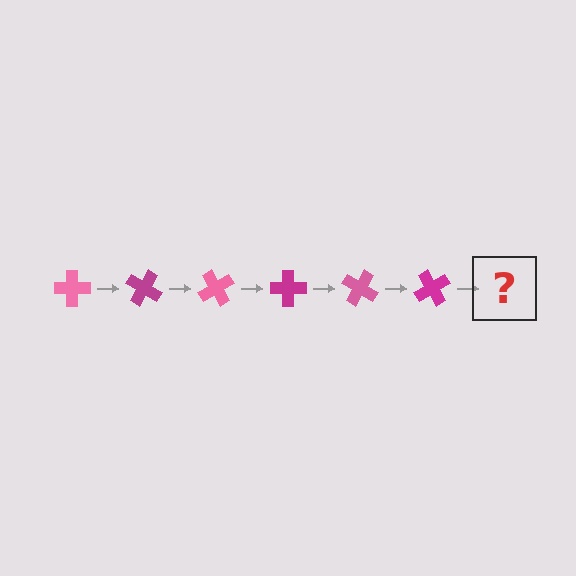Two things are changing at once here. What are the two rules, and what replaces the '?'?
The two rules are that it rotates 30 degrees each step and the color cycles through pink and magenta. The '?' should be a pink cross, rotated 180 degrees from the start.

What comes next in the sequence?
The next element should be a pink cross, rotated 180 degrees from the start.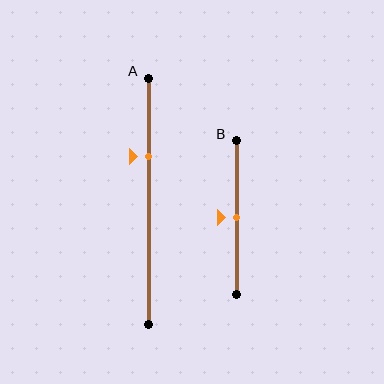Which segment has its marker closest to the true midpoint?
Segment B has its marker closest to the true midpoint.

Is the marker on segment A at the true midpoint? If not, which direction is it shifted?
No, the marker on segment A is shifted upward by about 18% of the segment length.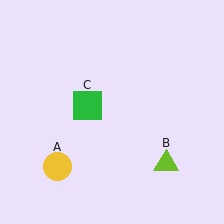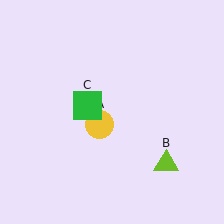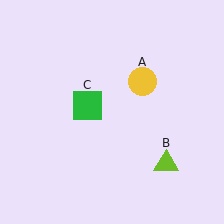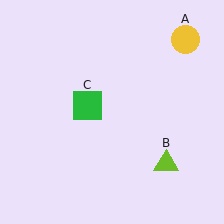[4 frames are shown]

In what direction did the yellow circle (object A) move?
The yellow circle (object A) moved up and to the right.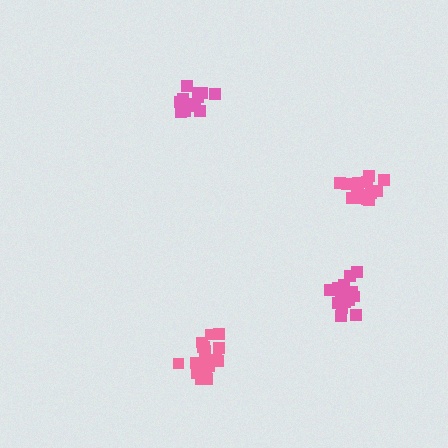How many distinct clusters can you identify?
There are 4 distinct clusters.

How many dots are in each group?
Group 1: 17 dots, Group 2: 16 dots, Group 3: 19 dots, Group 4: 19 dots (71 total).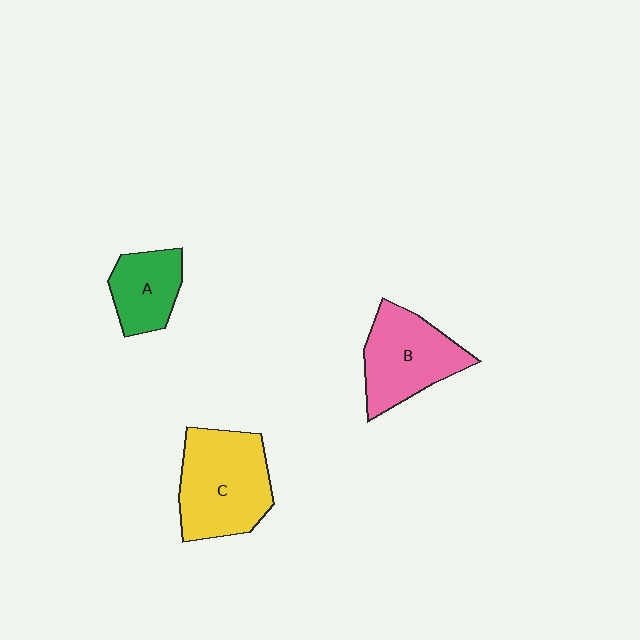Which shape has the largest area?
Shape C (yellow).